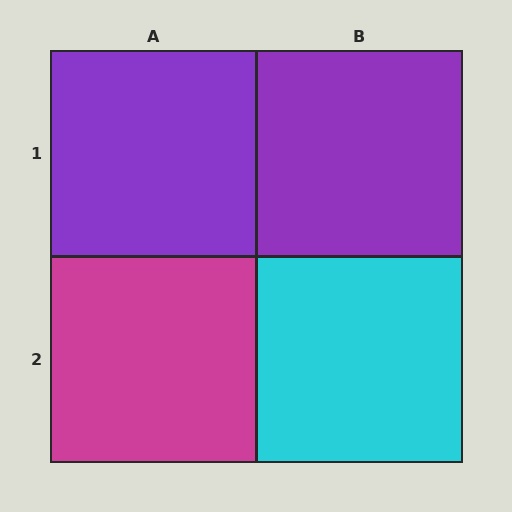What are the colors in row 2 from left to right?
Magenta, cyan.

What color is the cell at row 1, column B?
Purple.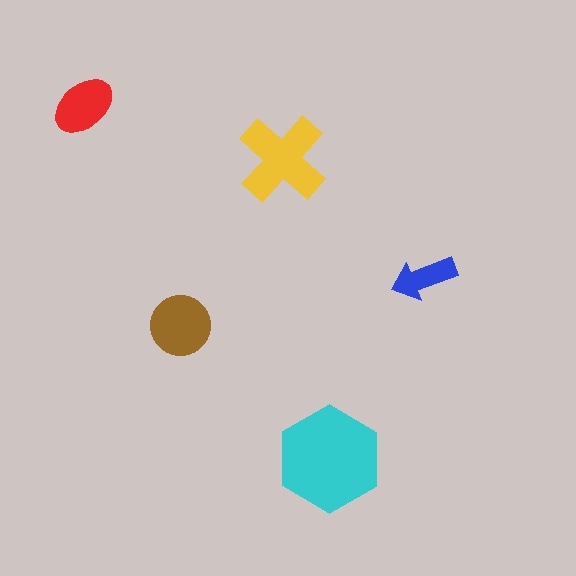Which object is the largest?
The cyan hexagon.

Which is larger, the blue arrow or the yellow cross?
The yellow cross.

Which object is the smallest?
The blue arrow.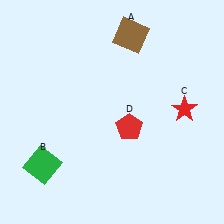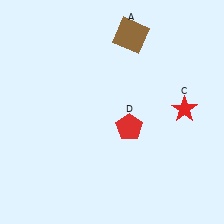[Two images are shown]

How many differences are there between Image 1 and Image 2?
There is 1 difference between the two images.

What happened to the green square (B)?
The green square (B) was removed in Image 2. It was in the bottom-left area of Image 1.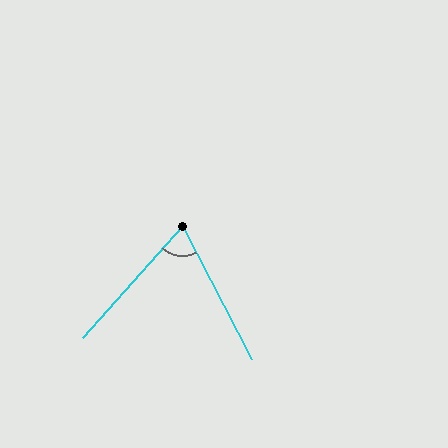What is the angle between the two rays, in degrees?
Approximately 69 degrees.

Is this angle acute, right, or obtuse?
It is acute.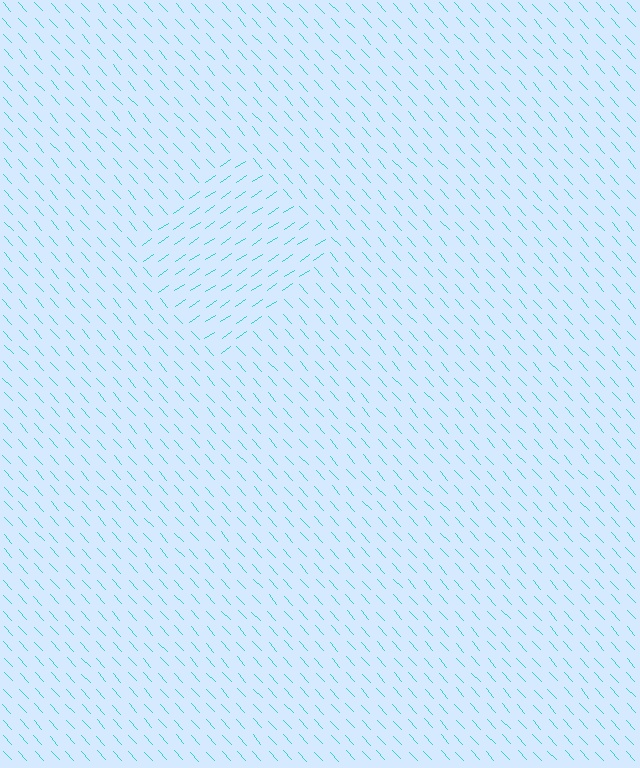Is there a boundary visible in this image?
Yes, there is a texture boundary formed by a change in line orientation.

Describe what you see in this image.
The image is filled with small cyan line segments. A diamond region in the image has lines oriented differently from the surrounding lines, creating a visible texture boundary.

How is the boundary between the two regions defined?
The boundary is defined purely by a change in line orientation (approximately 82 degrees difference). All lines are the same color and thickness.